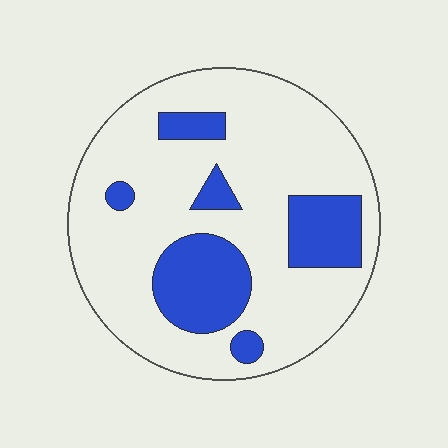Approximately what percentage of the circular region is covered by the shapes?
Approximately 25%.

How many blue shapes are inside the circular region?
6.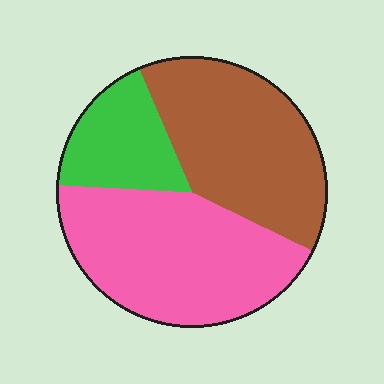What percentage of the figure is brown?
Brown takes up about three eighths (3/8) of the figure.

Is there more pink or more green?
Pink.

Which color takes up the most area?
Pink, at roughly 45%.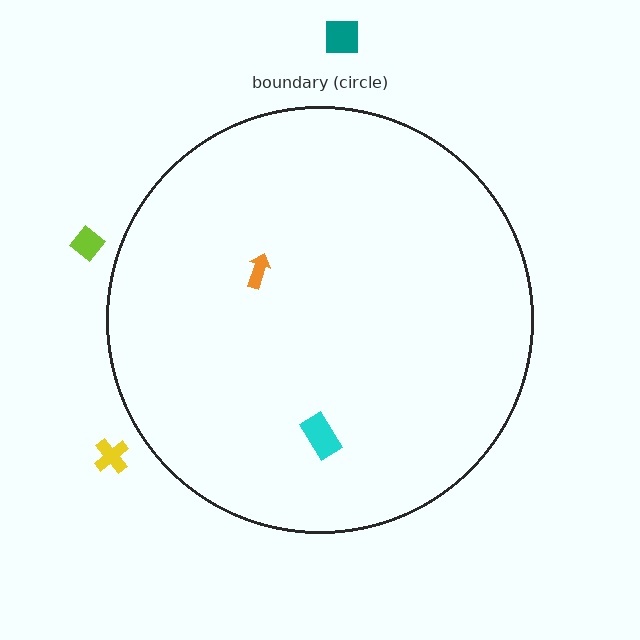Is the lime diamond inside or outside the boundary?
Outside.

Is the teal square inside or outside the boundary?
Outside.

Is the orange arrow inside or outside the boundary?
Inside.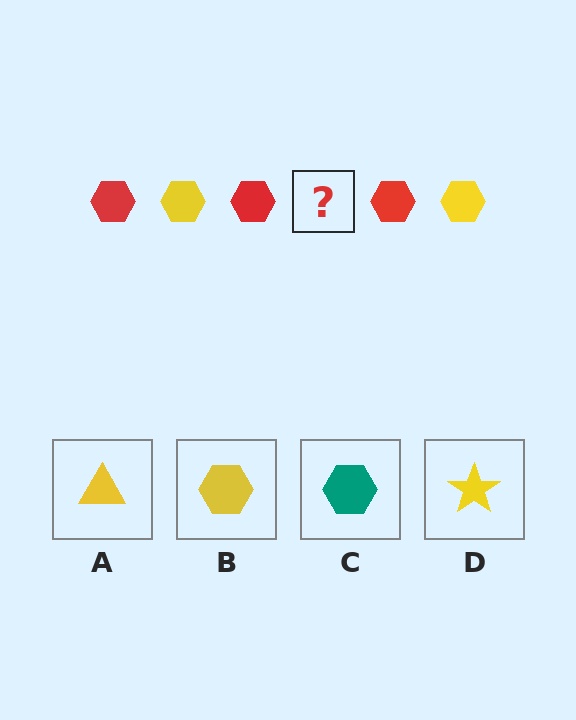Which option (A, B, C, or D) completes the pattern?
B.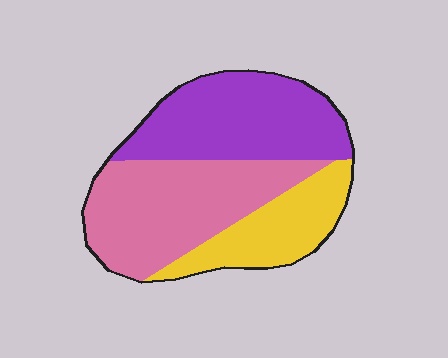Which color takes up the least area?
Yellow, at roughly 20%.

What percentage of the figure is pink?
Pink takes up between a quarter and a half of the figure.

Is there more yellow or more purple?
Purple.